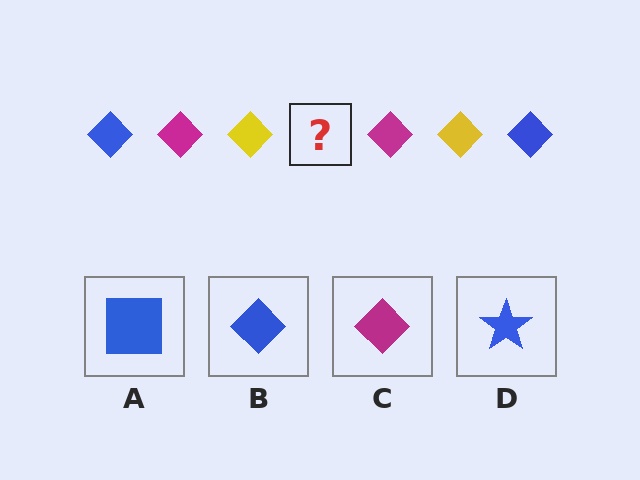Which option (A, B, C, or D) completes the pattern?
B.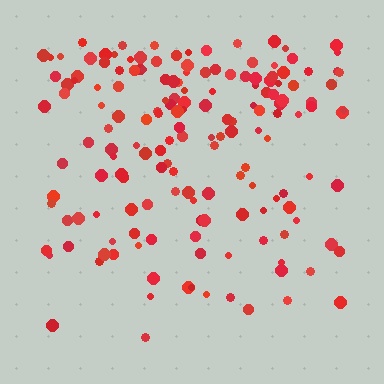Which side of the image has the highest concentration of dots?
The top.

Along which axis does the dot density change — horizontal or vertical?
Vertical.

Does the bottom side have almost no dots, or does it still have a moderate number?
Still a moderate number, just noticeably fewer than the top.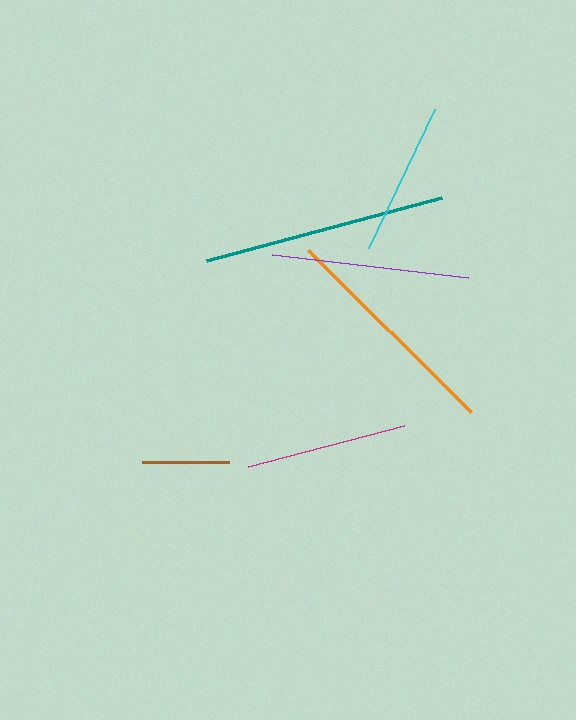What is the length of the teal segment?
The teal segment is approximately 244 pixels long.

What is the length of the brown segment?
The brown segment is approximately 87 pixels long.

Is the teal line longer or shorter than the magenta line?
The teal line is longer than the magenta line.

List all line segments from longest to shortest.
From longest to shortest: teal, orange, purple, magenta, cyan, brown.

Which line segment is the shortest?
The brown line is the shortest at approximately 87 pixels.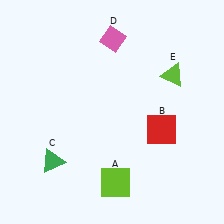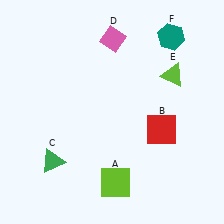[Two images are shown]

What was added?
A teal hexagon (F) was added in Image 2.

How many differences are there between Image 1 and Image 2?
There is 1 difference between the two images.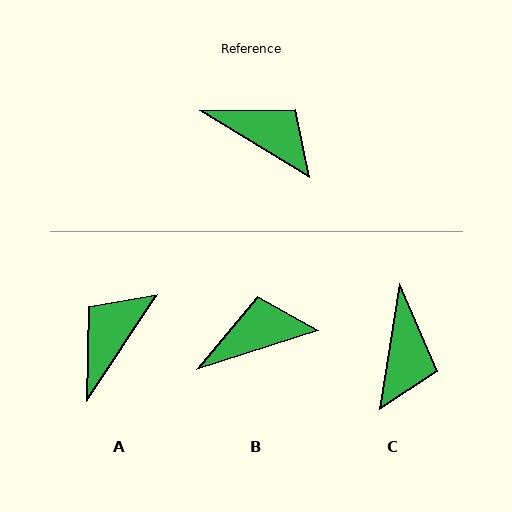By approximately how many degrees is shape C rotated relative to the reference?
Approximately 68 degrees clockwise.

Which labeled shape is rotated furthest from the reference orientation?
A, about 88 degrees away.